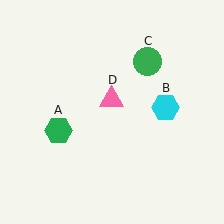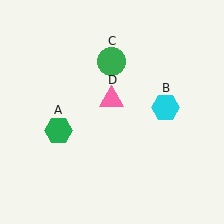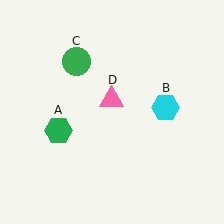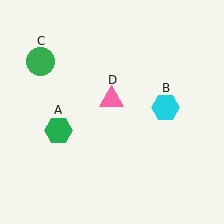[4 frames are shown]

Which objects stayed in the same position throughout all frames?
Green hexagon (object A) and cyan hexagon (object B) and pink triangle (object D) remained stationary.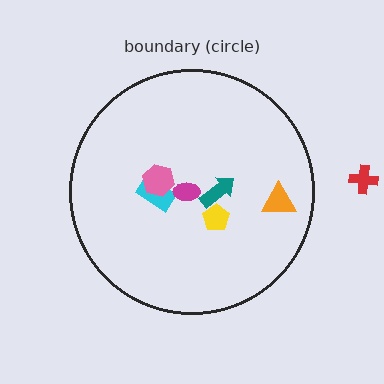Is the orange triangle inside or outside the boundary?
Inside.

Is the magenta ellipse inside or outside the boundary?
Inside.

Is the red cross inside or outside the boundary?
Outside.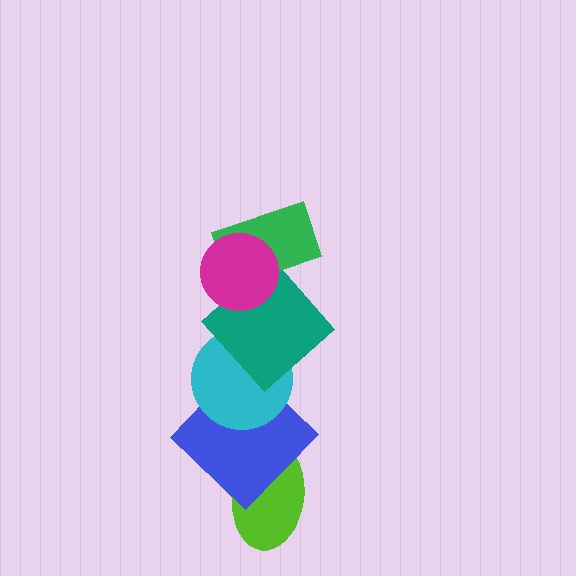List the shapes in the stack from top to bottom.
From top to bottom: the magenta circle, the green rectangle, the teal diamond, the cyan circle, the blue diamond, the lime ellipse.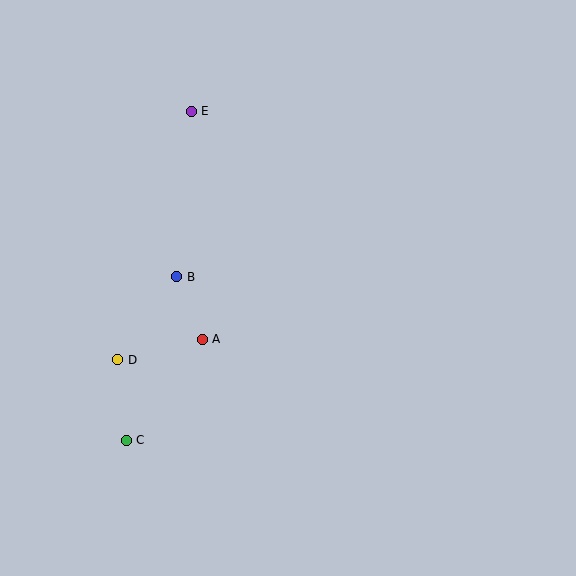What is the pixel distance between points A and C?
The distance between A and C is 126 pixels.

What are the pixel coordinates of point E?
Point E is at (191, 111).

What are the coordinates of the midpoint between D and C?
The midpoint between D and C is at (122, 400).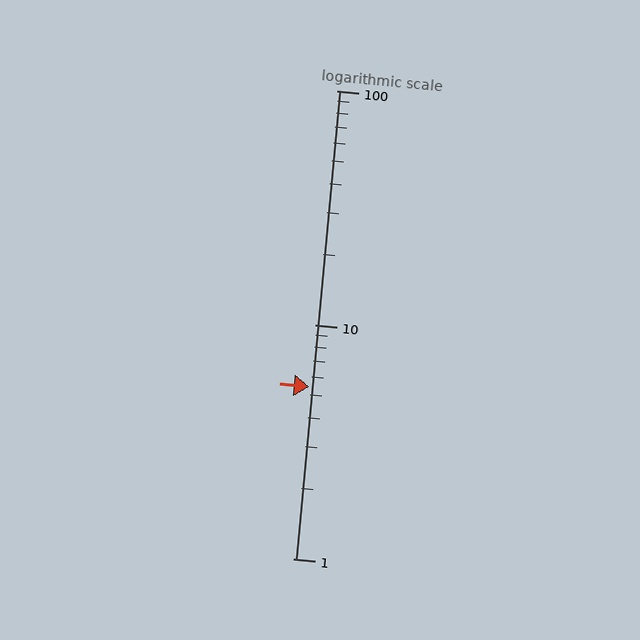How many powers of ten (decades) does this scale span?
The scale spans 2 decades, from 1 to 100.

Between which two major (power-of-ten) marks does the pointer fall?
The pointer is between 1 and 10.